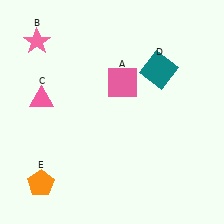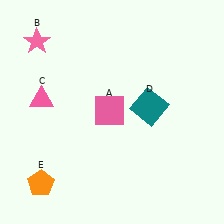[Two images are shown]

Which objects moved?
The objects that moved are: the pink square (A), the teal square (D).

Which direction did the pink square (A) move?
The pink square (A) moved down.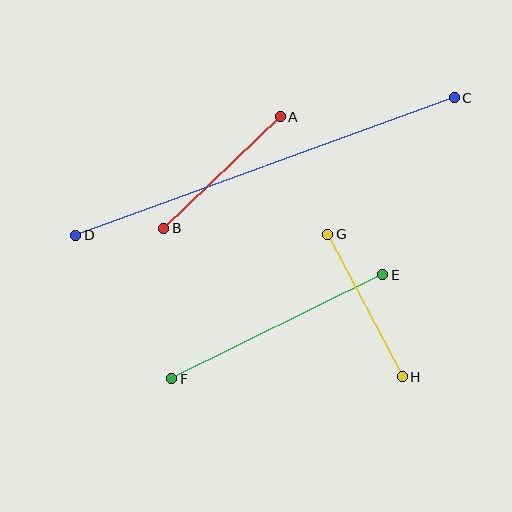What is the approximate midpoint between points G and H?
The midpoint is at approximately (365, 306) pixels.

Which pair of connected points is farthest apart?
Points C and D are farthest apart.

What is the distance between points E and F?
The distance is approximately 235 pixels.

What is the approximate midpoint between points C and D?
The midpoint is at approximately (265, 167) pixels.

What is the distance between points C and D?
The distance is approximately 403 pixels.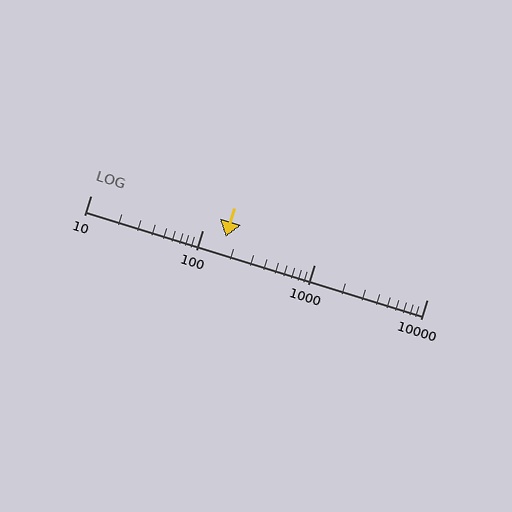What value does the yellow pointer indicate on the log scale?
The pointer indicates approximately 160.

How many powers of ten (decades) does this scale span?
The scale spans 3 decades, from 10 to 10000.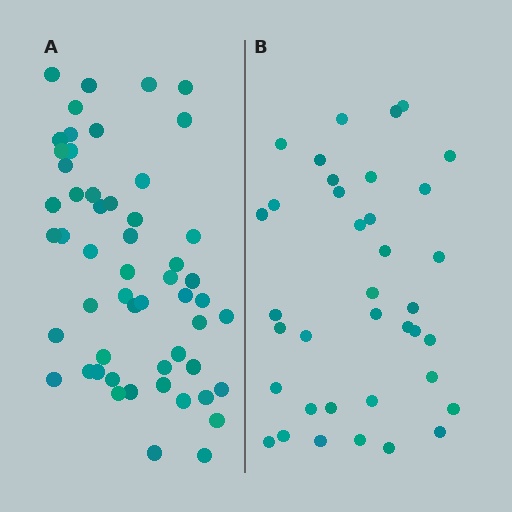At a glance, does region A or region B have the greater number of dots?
Region A (the left region) has more dots.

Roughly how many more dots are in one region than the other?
Region A has approximately 15 more dots than region B.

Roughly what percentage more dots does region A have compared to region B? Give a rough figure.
About 45% more.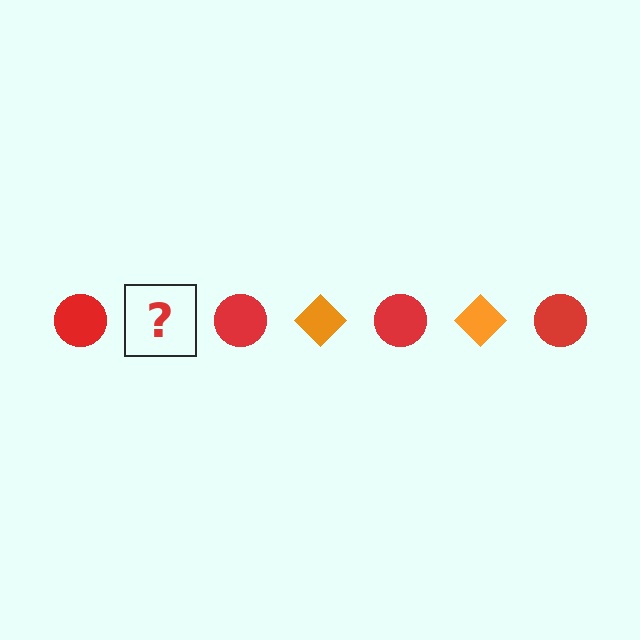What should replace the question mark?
The question mark should be replaced with an orange diamond.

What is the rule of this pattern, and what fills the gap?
The rule is that the pattern alternates between red circle and orange diamond. The gap should be filled with an orange diamond.